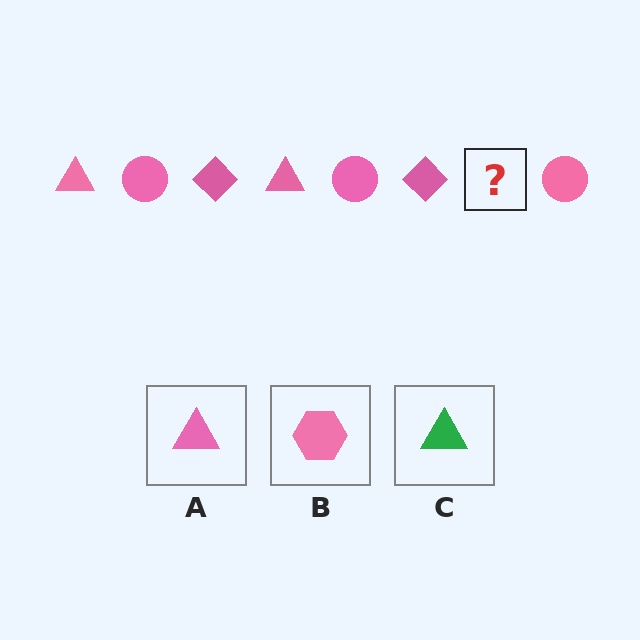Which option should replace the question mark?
Option A.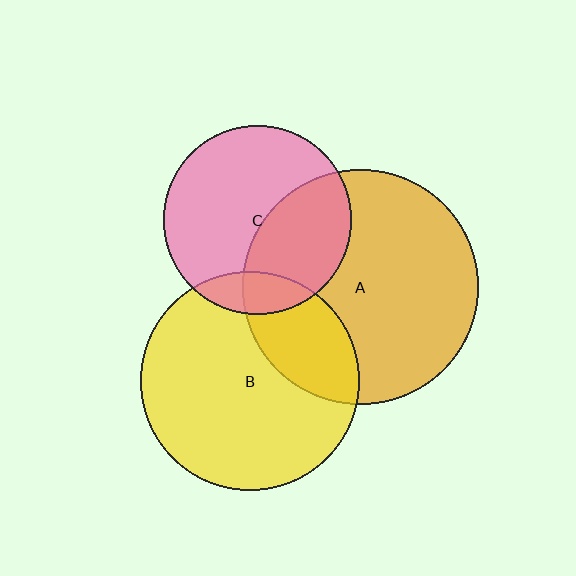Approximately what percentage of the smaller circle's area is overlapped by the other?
Approximately 15%.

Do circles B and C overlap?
Yes.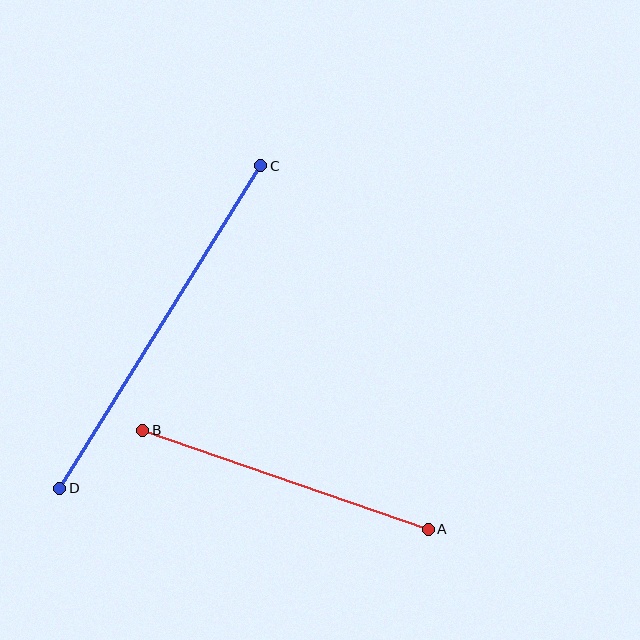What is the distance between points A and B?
The distance is approximately 302 pixels.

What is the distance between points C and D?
The distance is approximately 380 pixels.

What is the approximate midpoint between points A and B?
The midpoint is at approximately (286, 480) pixels.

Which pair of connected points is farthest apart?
Points C and D are farthest apart.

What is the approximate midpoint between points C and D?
The midpoint is at approximately (160, 327) pixels.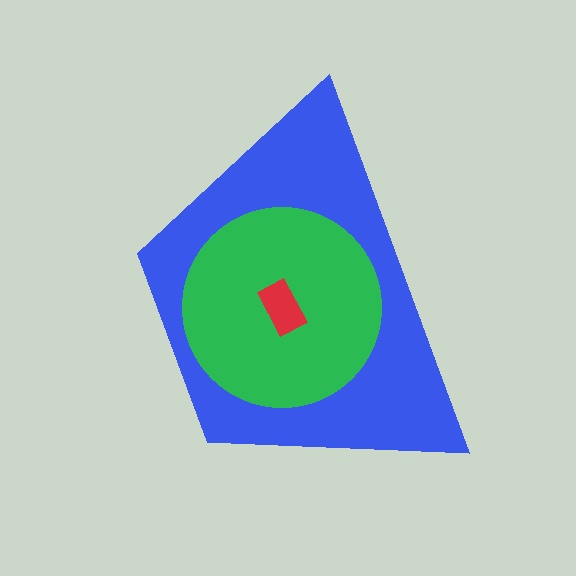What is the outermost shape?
The blue trapezoid.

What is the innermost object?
The red rectangle.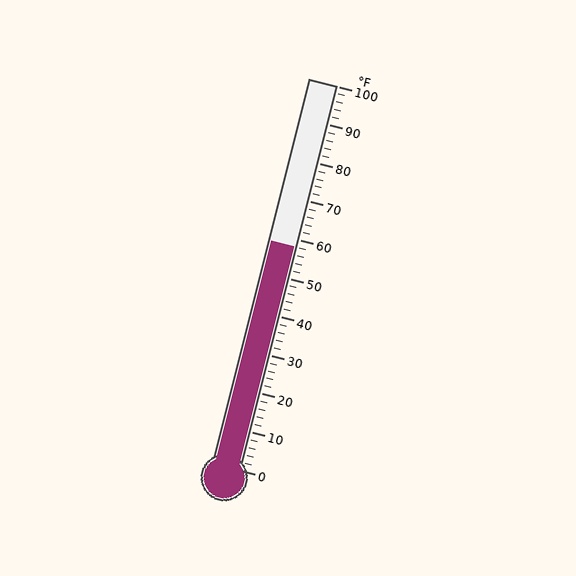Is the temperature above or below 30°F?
The temperature is above 30°F.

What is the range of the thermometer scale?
The thermometer scale ranges from 0°F to 100°F.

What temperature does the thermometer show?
The thermometer shows approximately 58°F.